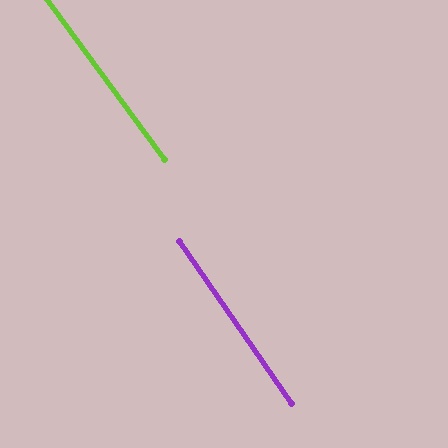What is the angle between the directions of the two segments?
Approximately 1 degree.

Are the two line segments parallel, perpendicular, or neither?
Parallel — their directions differ by only 1.4°.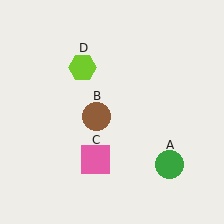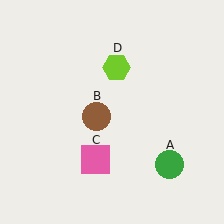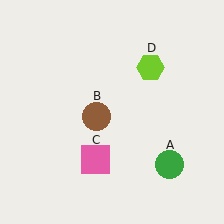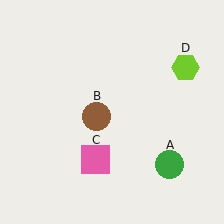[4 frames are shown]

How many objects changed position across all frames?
1 object changed position: lime hexagon (object D).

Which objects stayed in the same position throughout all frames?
Green circle (object A) and brown circle (object B) and pink square (object C) remained stationary.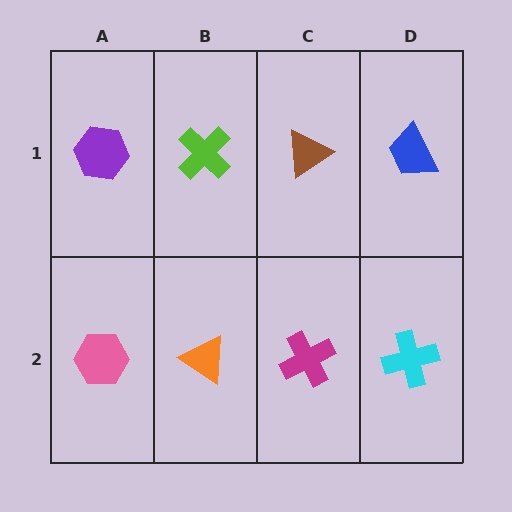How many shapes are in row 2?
4 shapes.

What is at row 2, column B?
An orange triangle.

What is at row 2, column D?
A cyan cross.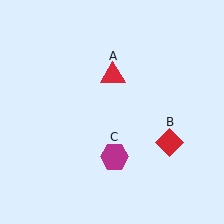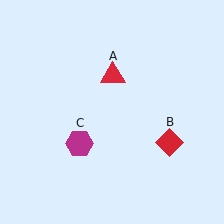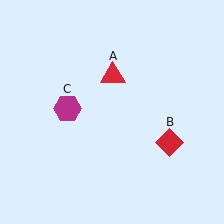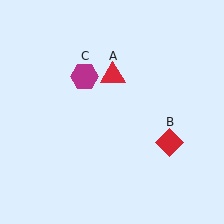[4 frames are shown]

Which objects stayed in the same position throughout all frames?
Red triangle (object A) and red diamond (object B) remained stationary.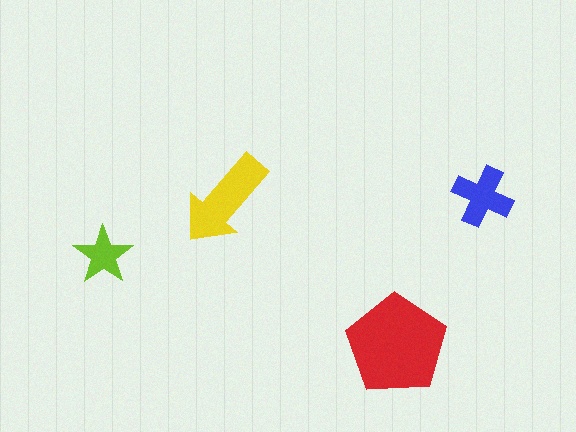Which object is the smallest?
The lime star.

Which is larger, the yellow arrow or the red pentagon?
The red pentagon.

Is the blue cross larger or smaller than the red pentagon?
Smaller.